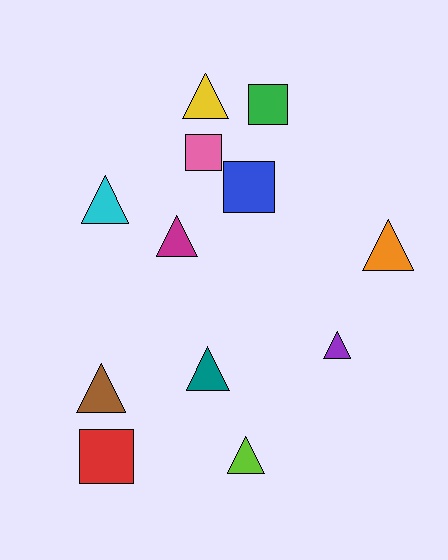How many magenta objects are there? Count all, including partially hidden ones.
There is 1 magenta object.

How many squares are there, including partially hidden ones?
There are 4 squares.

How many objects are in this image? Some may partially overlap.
There are 12 objects.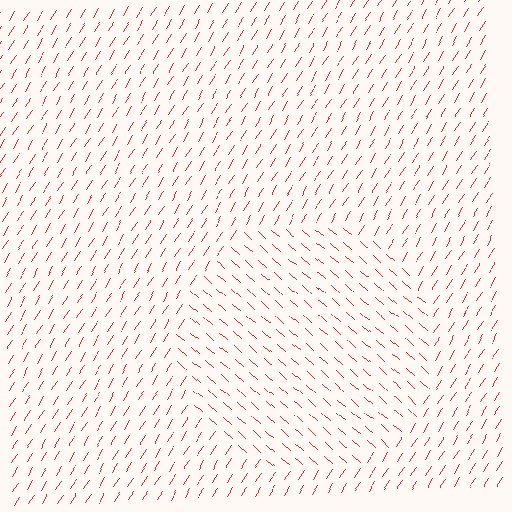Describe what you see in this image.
The image is filled with small red line segments. A circle region in the image has lines oriented differently from the surrounding lines, creating a visible texture boundary.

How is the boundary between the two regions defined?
The boundary is defined purely by a change in line orientation (approximately 81 degrees difference). All lines are the same color and thickness.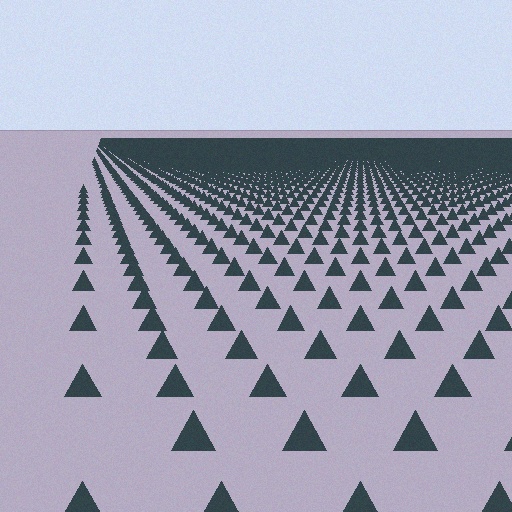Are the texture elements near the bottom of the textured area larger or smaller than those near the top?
Larger. Near the bottom, elements are closer to the viewer and appear at a bigger on-screen size.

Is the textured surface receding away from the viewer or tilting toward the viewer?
The surface is receding away from the viewer. Texture elements get smaller and denser toward the top.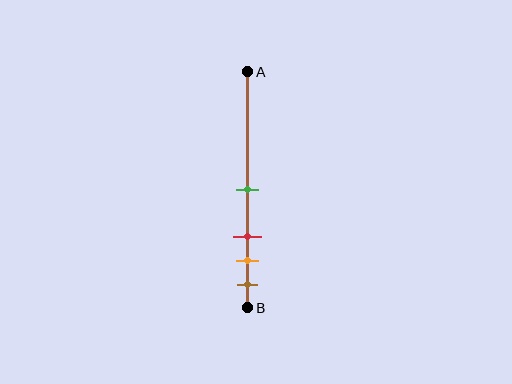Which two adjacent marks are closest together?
The orange and brown marks are the closest adjacent pair.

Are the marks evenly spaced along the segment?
No, the marks are not evenly spaced.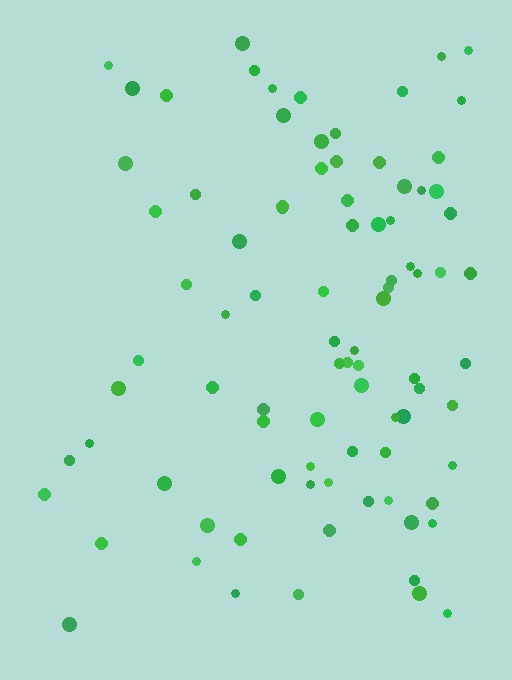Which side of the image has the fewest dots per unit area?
The left.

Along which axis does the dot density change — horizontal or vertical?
Horizontal.